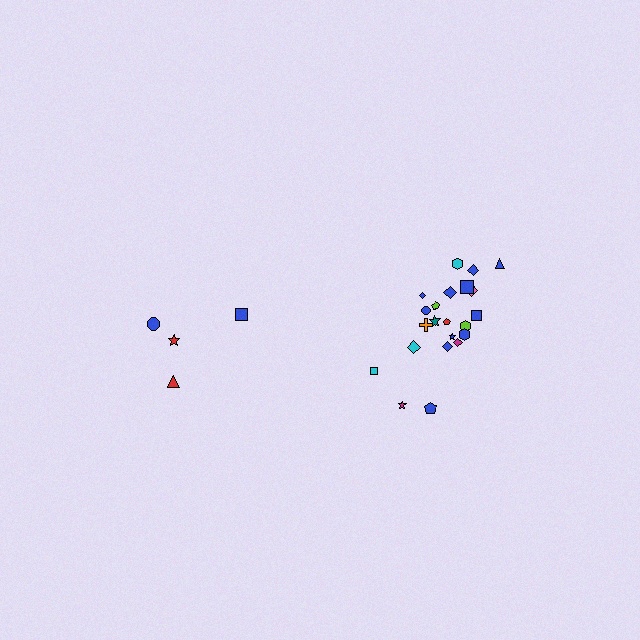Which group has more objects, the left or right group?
The right group.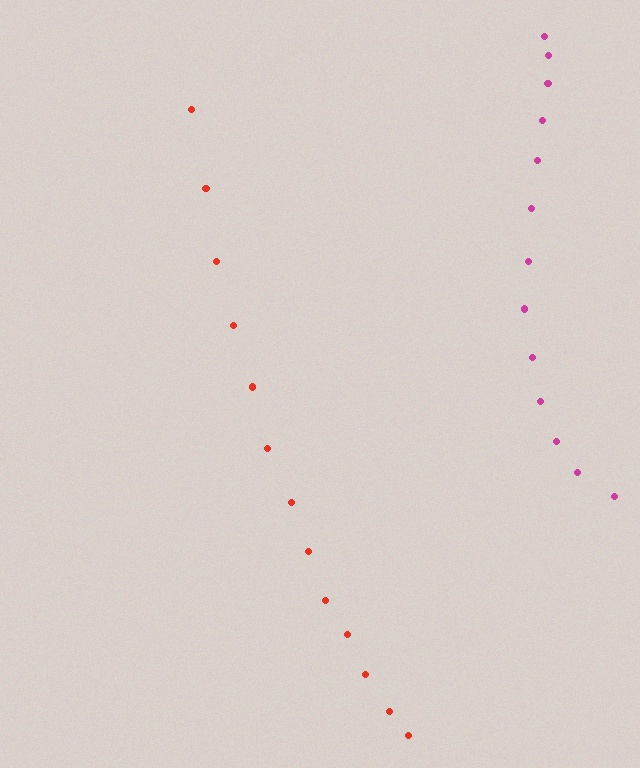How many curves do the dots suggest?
There are 2 distinct paths.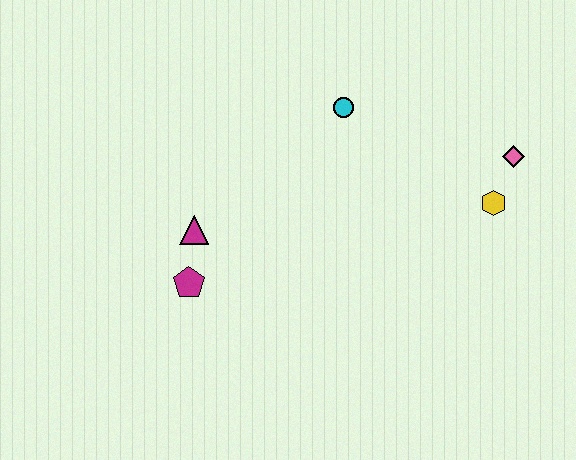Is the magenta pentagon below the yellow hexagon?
Yes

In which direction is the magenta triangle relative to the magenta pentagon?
The magenta triangle is above the magenta pentagon.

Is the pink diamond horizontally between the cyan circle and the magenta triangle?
No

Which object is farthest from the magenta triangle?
The pink diamond is farthest from the magenta triangle.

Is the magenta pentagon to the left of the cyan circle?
Yes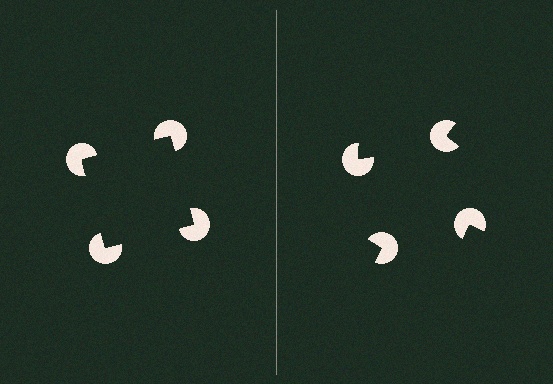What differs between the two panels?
The pac-man discs are positioned identically on both sides; only the wedge orientations differ. On the left they align to a square; on the right they are misaligned.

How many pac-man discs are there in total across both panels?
8 — 4 on each side.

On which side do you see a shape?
An illusory square appears on the left side. On the right side the wedge cuts are rotated, so no coherent shape forms.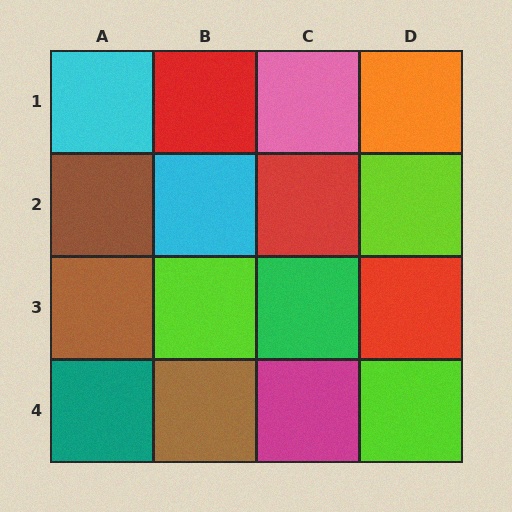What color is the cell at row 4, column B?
Brown.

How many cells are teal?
1 cell is teal.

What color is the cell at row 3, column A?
Brown.